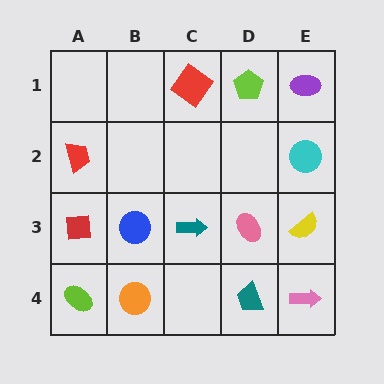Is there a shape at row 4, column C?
No, that cell is empty.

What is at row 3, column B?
A blue circle.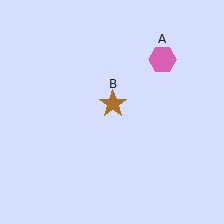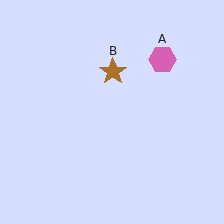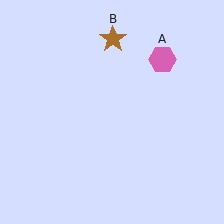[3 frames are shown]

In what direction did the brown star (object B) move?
The brown star (object B) moved up.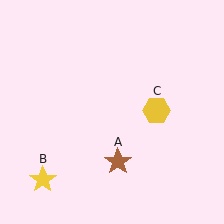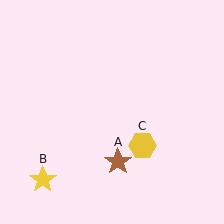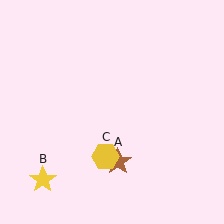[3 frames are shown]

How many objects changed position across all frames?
1 object changed position: yellow hexagon (object C).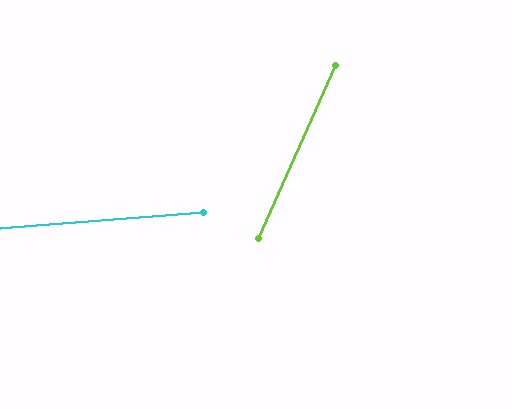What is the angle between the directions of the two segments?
Approximately 62 degrees.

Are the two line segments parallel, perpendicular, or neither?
Neither parallel nor perpendicular — they differ by about 62°.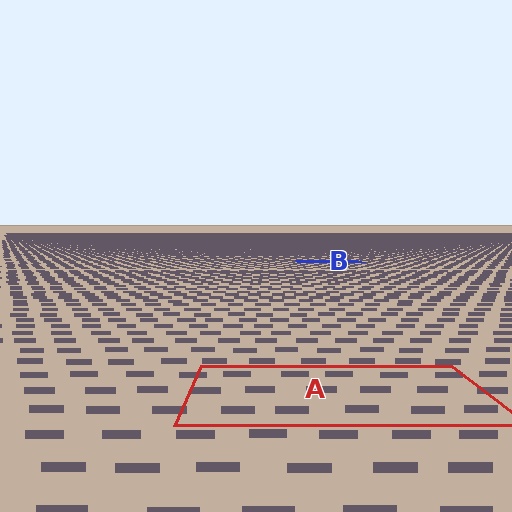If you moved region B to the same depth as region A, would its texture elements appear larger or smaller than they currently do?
They would appear larger. At a closer depth, the same texture elements are projected at a bigger on-screen size.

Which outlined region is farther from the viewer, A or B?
Region B is farther from the viewer — the texture elements inside it appear smaller and more densely packed.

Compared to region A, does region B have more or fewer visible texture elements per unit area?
Region B has more texture elements per unit area — they are packed more densely because it is farther away.